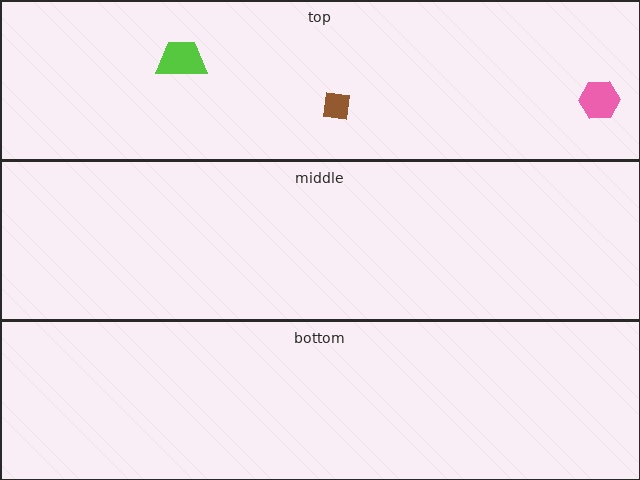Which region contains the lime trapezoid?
The top region.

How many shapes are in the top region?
3.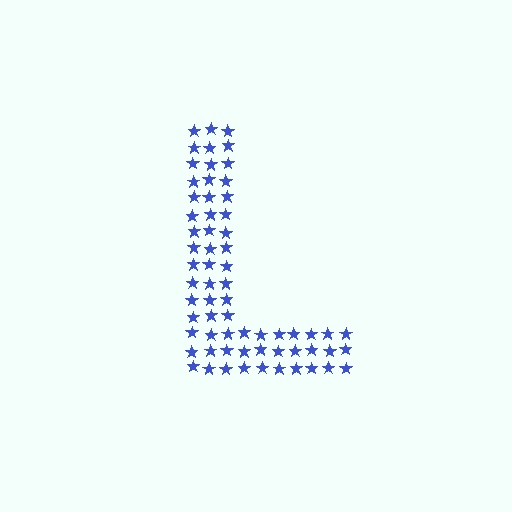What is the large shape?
The large shape is the letter L.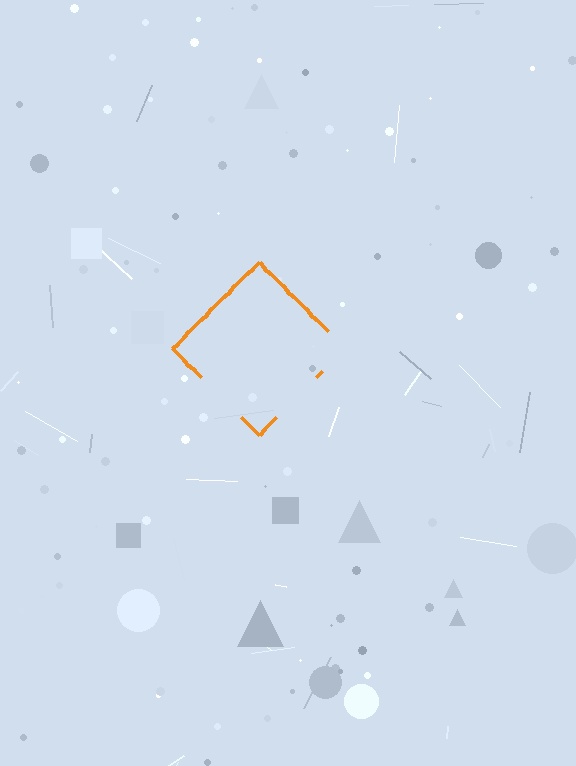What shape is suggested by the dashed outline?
The dashed outline suggests a diamond.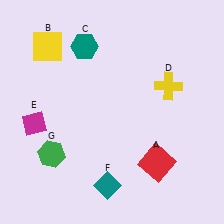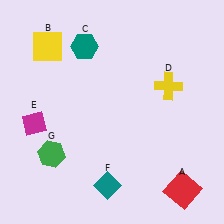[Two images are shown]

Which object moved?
The red square (A) moved down.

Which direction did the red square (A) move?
The red square (A) moved down.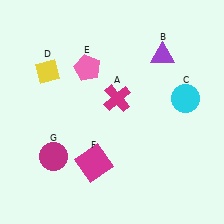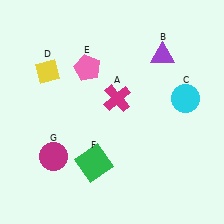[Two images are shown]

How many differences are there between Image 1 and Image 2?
There is 1 difference between the two images.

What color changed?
The square (F) changed from magenta in Image 1 to green in Image 2.